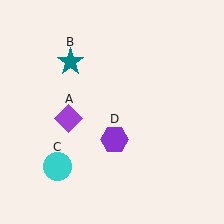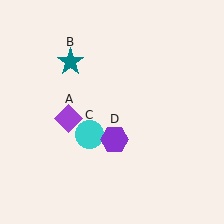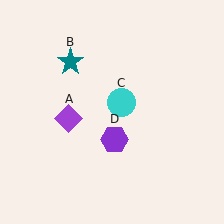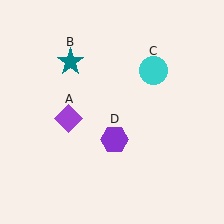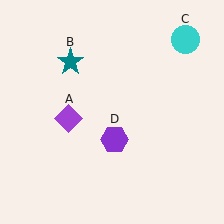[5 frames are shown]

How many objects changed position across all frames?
1 object changed position: cyan circle (object C).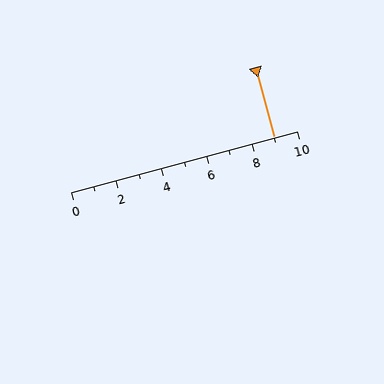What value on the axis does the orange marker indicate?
The marker indicates approximately 9.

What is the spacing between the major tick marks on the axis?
The major ticks are spaced 2 apart.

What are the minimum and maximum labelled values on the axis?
The axis runs from 0 to 10.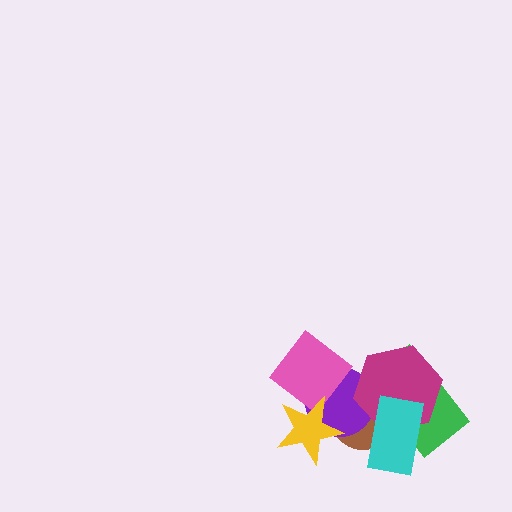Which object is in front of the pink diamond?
The yellow star is in front of the pink diamond.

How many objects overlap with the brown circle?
5 objects overlap with the brown circle.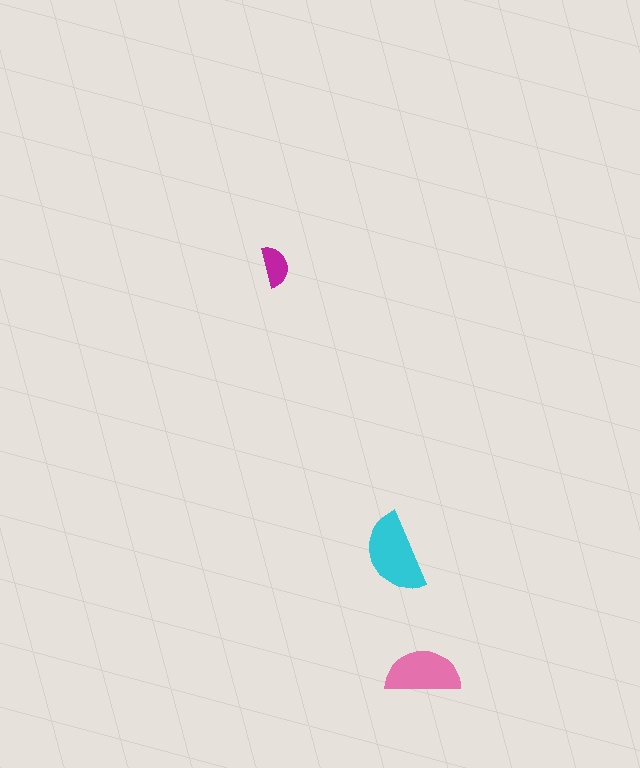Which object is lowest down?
The pink semicircle is bottommost.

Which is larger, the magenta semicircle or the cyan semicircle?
The cyan one.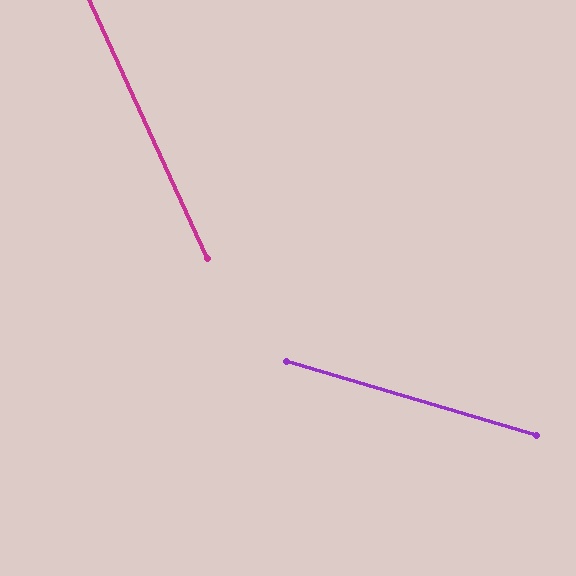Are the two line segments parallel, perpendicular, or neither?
Neither parallel nor perpendicular — they differ by about 49°.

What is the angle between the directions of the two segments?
Approximately 49 degrees.